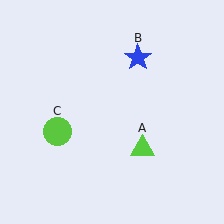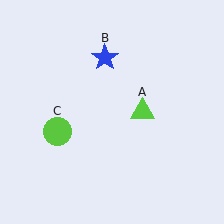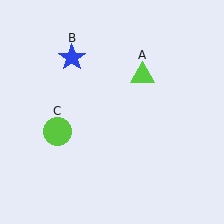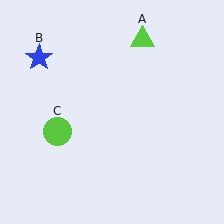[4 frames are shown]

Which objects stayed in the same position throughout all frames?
Lime circle (object C) remained stationary.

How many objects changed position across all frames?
2 objects changed position: lime triangle (object A), blue star (object B).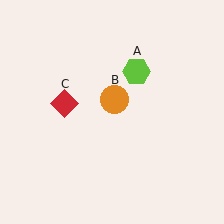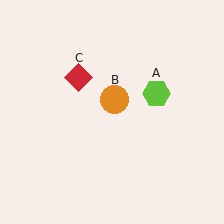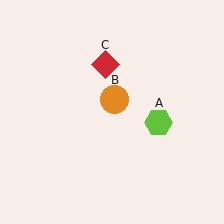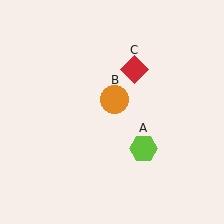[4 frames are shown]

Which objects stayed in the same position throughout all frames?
Orange circle (object B) remained stationary.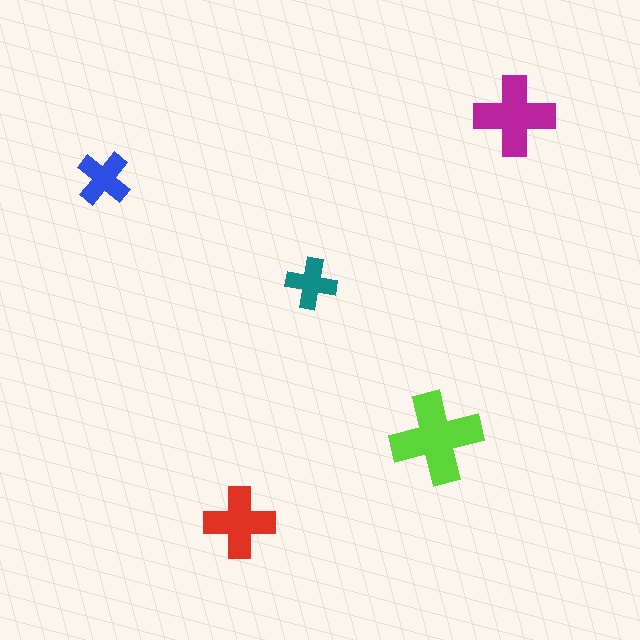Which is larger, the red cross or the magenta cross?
The magenta one.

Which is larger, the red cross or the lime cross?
The lime one.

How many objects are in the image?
There are 5 objects in the image.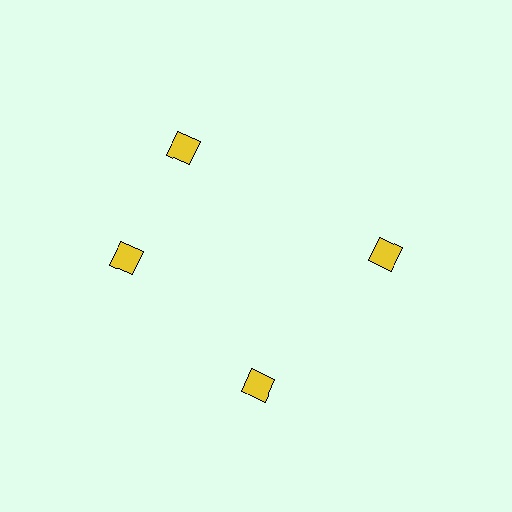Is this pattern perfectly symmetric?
No. The 4 yellow diamonds are arranged in a ring, but one element near the 12 o'clock position is rotated out of alignment along the ring, breaking the 4-fold rotational symmetry.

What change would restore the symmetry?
The symmetry would be restored by rotating it back into even spacing with its neighbors so that all 4 diamonds sit at equal angles and equal distance from the center.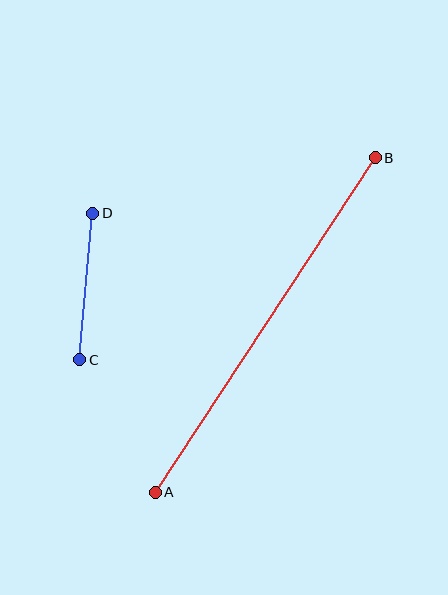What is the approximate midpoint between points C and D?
The midpoint is at approximately (86, 287) pixels.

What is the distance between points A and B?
The distance is approximately 400 pixels.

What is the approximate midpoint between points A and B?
The midpoint is at approximately (265, 325) pixels.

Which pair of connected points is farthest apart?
Points A and B are farthest apart.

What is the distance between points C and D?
The distance is approximately 147 pixels.